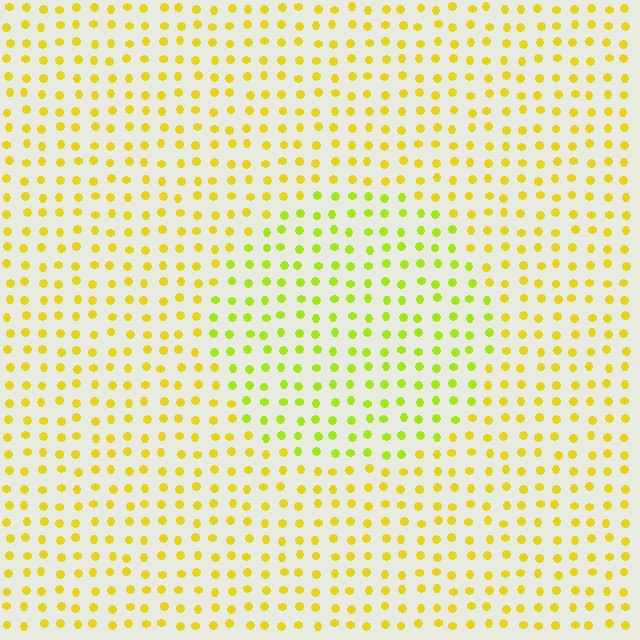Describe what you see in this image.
The image is filled with small yellow elements in a uniform arrangement. A circle-shaped region is visible where the elements are tinted to a slightly different hue, forming a subtle color boundary.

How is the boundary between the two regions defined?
The boundary is defined purely by a slight shift in hue (about 29 degrees). Spacing, size, and orientation are identical on both sides.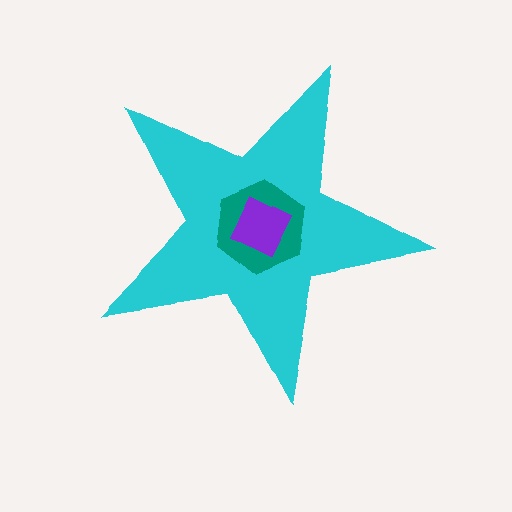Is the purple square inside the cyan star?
Yes.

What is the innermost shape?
The purple square.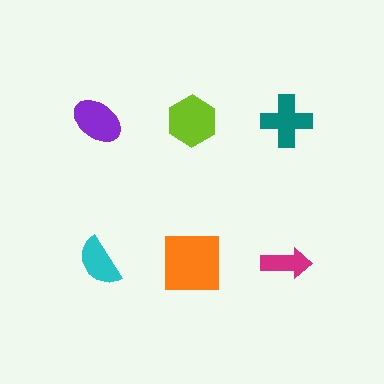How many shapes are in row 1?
3 shapes.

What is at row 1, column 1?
A purple ellipse.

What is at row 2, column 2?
An orange square.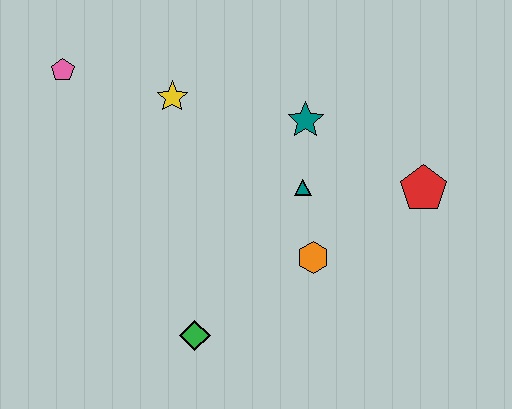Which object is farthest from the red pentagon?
The pink pentagon is farthest from the red pentagon.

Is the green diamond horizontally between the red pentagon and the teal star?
No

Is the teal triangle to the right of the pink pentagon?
Yes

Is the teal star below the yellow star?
Yes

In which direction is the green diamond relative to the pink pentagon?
The green diamond is below the pink pentagon.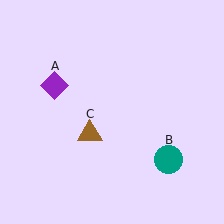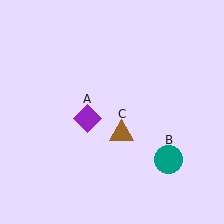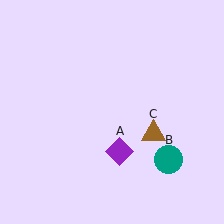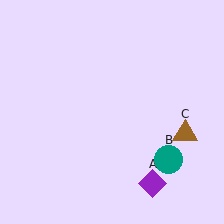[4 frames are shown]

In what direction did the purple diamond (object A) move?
The purple diamond (object A) moved down and to the right.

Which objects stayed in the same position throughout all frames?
Teal circle (object B) remained stationary.